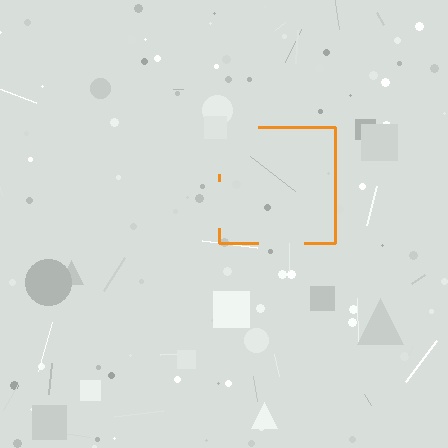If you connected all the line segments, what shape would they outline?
They would outline a square.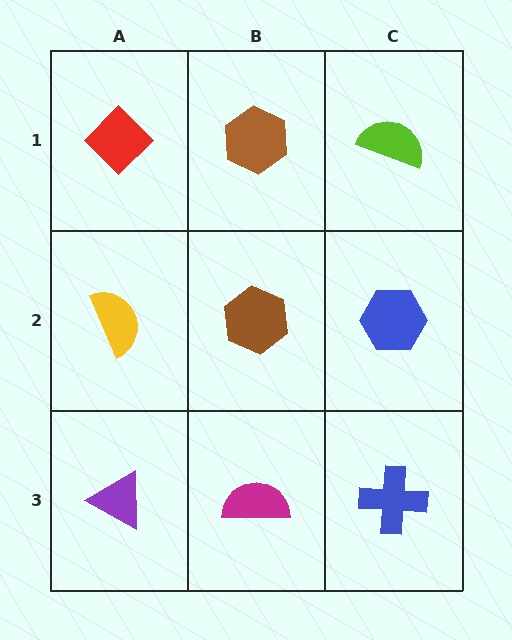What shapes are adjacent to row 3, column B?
A brown hexagon (row 2, column B), a purple triangle (row 3, column A), a blue cross (row 3, column C).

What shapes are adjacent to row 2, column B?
A brown hexagon (row 1, column B), a magenta semicircle (row 3, column B), a yellow semicircle (row 2, column A), a blue hexagon (row 2, column C).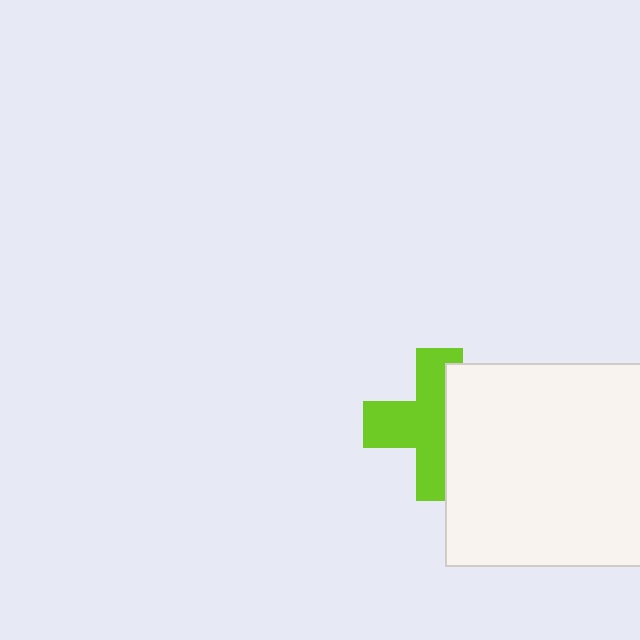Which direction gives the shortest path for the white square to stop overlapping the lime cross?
Moving right gives the shortest separation.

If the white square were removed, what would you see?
You would see the complete lime cross.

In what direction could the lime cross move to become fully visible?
The lime cross could move left. That would shift it out from behind the white square entirely.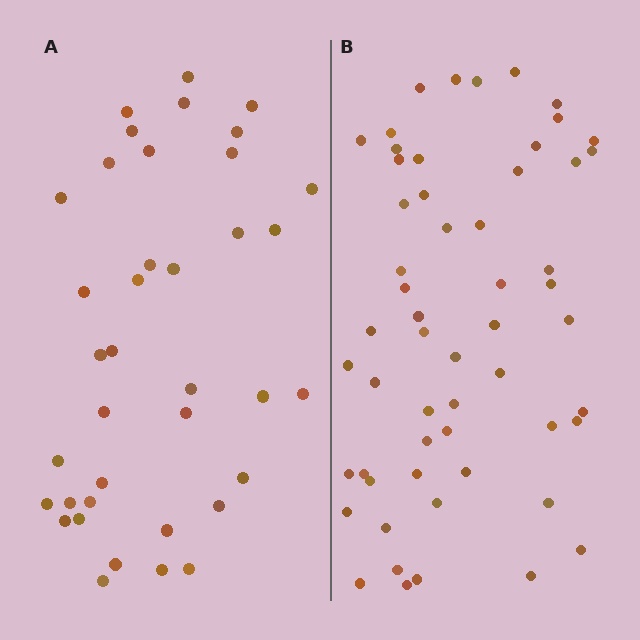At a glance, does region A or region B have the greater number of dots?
Region B (the right region) has more dots.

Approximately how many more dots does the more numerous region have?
Region B has approximately 20 more dots than region A.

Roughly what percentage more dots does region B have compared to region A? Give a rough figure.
About 45% more.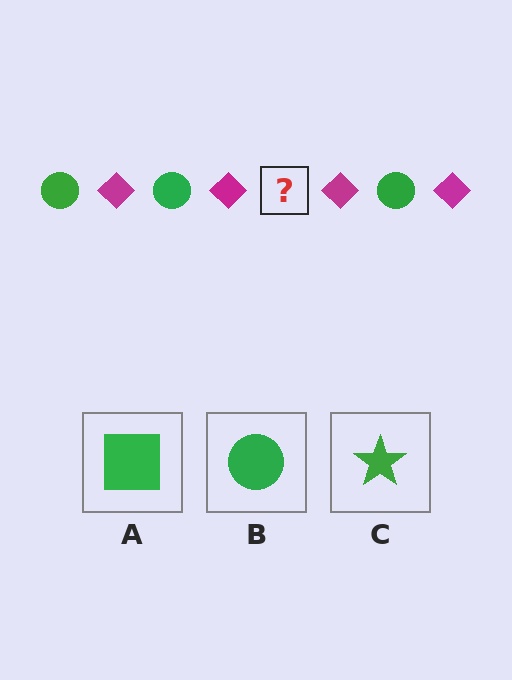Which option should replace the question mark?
Option B.